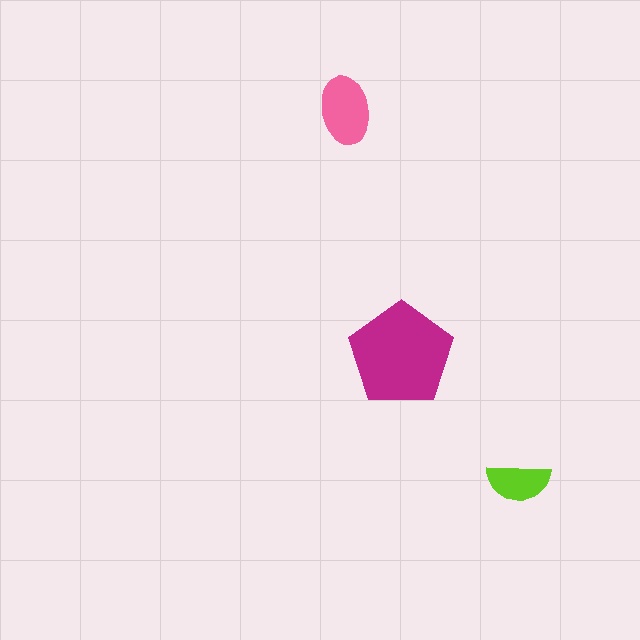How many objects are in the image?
There are 3 objects in the image.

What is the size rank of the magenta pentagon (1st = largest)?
1st.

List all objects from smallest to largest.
The lime semicircle, the pink ellipse, the magenta pentagon.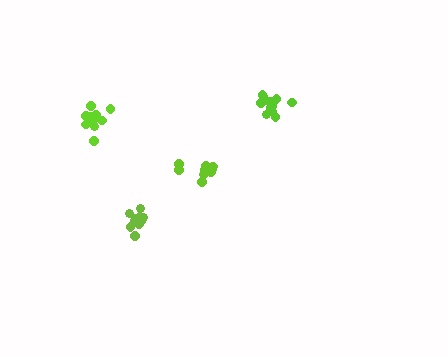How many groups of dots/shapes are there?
There are 4 groups.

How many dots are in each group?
Group 1: 12 dots, Group 2: 12 dots, Group 3: 12 dots, Group 4: 11 dots (47 total).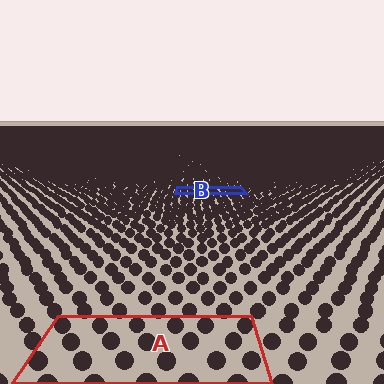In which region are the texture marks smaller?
The texture marks are smaller in region B, because it is farther away.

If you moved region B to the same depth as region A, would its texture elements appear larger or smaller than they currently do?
They would appear larger. At a closer depth, the same texture elements are projected at a bigger on-screen size.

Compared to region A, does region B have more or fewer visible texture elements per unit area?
Region B has more texture elements per unit area — they are packed more densely because it is farther away.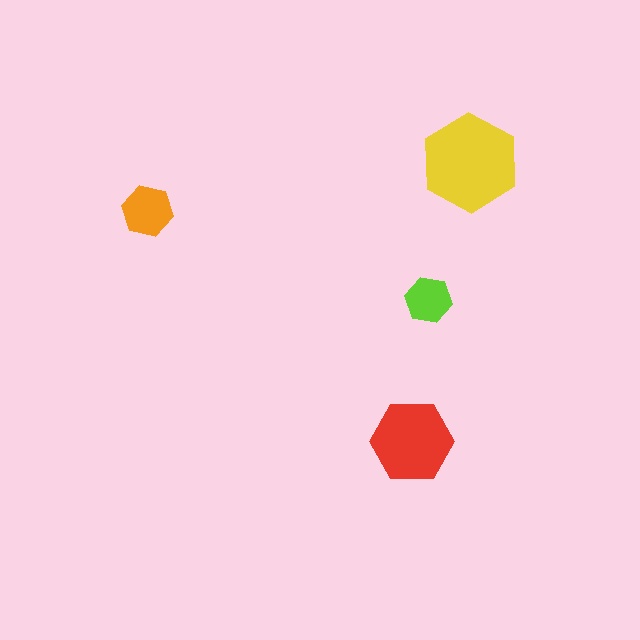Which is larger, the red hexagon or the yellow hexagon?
The yellow one.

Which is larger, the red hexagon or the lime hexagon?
The red one.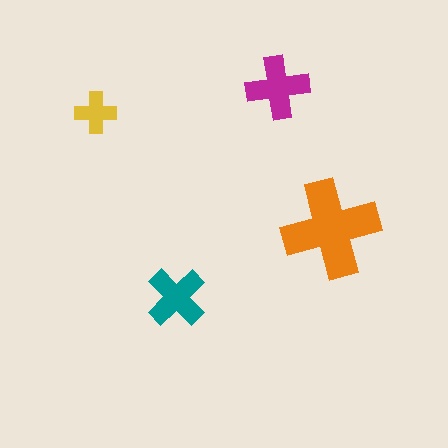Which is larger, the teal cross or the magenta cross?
The magenta one.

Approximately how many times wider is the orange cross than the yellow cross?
About 2.5 times wider.